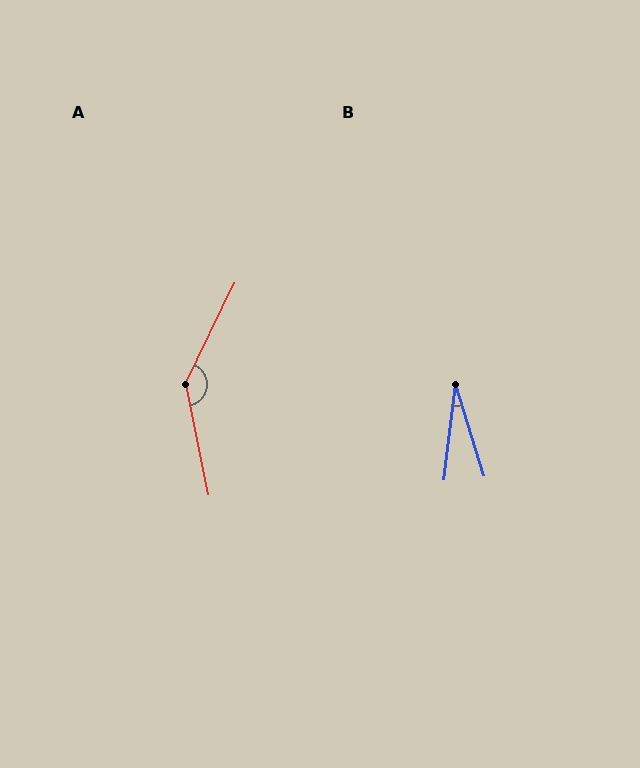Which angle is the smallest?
B, at approximately 24 degrees.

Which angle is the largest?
A, at approximately 142 degrees.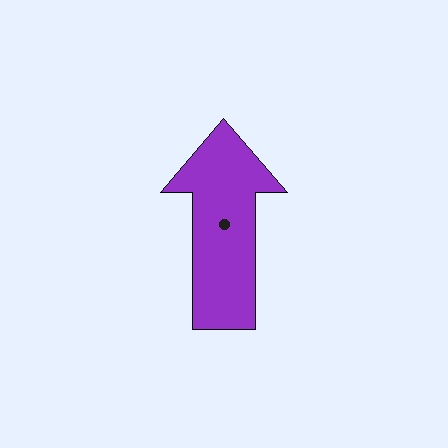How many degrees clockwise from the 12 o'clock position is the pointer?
Approximately 360 degrees.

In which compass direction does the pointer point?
North.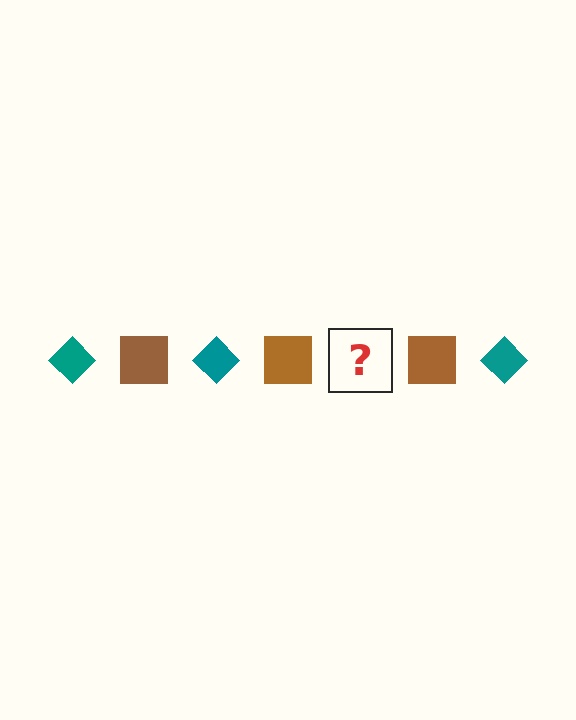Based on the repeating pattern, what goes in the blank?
The blank should be a teal diamond.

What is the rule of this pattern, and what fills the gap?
The rule is that the pattern alternates between teal diamond and brown square. The gap should be filled with a teal diamond.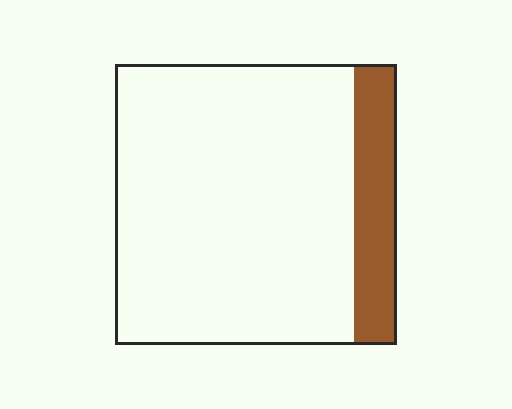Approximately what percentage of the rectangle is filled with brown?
Approximately 15%.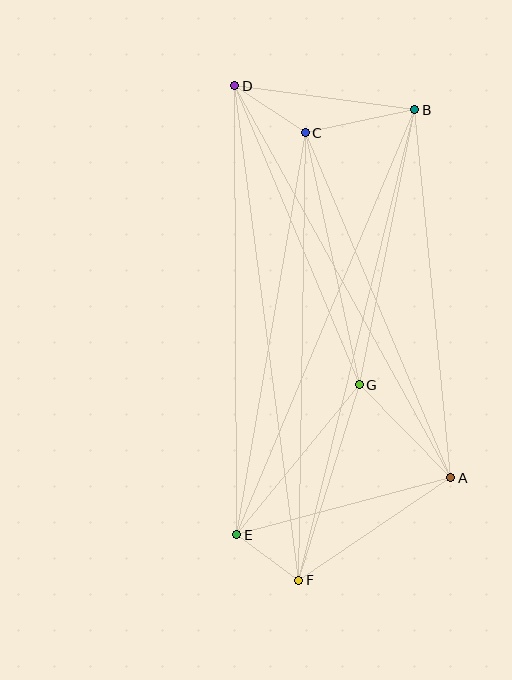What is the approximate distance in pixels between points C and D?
The distance between C and D is approximately 85 pixels.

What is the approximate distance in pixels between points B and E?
The distance between B and E is approximately 461 pixels.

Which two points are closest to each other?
Points E and F are closest to each other.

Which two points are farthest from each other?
Points D and F are farthest from each other.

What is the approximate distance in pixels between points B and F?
The distance between B and F is approximately 485 pixels.